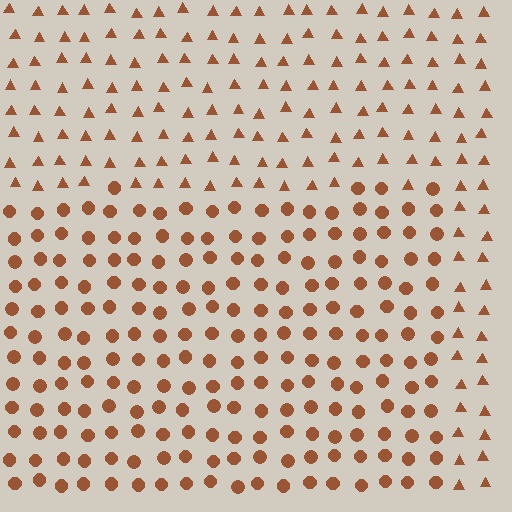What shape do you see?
I see a rectangle.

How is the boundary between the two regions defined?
The boundary is defined by a change in element shape: circles inside vs. triangles outside. All elements share the same color and spacing.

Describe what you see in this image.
The image is filled with small brown elements arranged in a uniform grid. A rectangle-shaped region contains circles, while the surrounding area contains triangles. The boundary is defined purely by the change in element shape.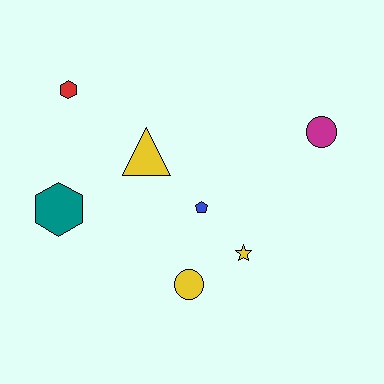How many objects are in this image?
There are 7 objects.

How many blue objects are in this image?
There is 1 blue object.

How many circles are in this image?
There are 2 circles.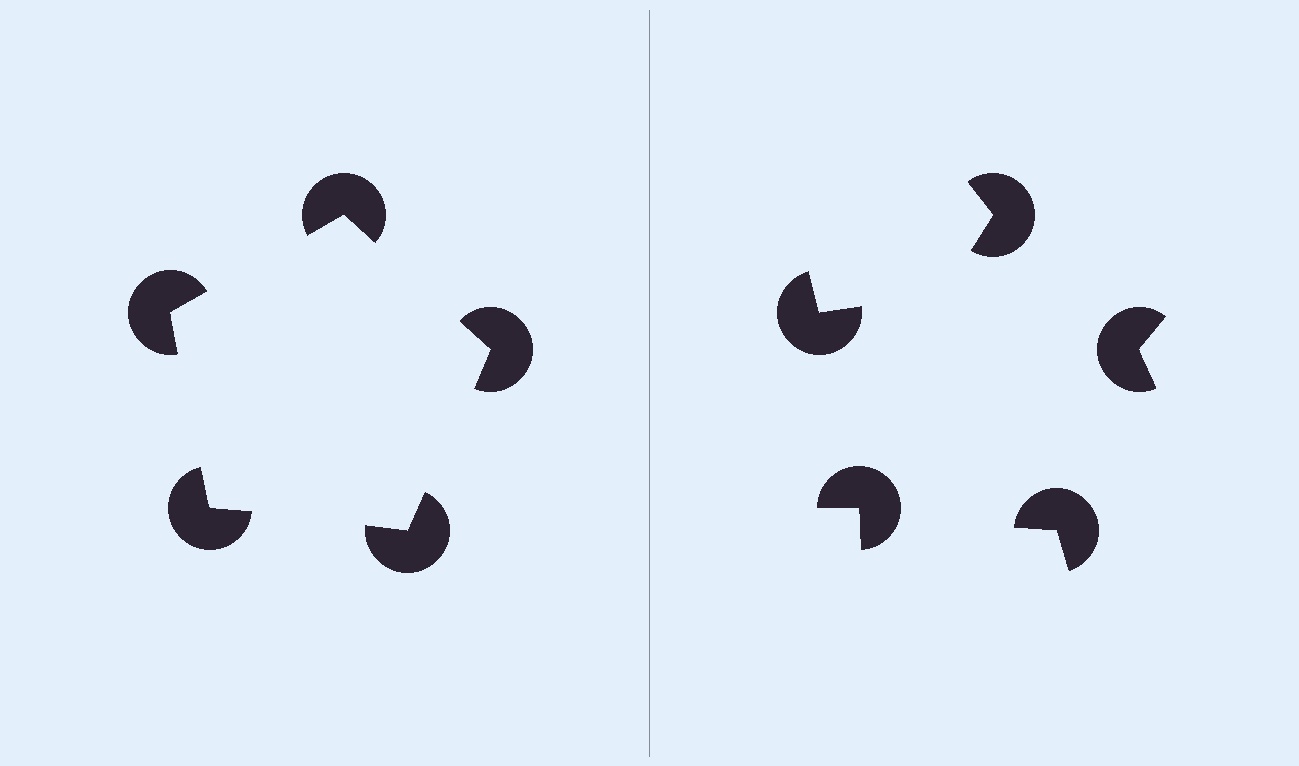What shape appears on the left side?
An illusory pentagon.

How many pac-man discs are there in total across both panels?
10 — 5 on each side.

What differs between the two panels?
The pac-man discs are positioned identically on both sides; only the wedge orientations differ. On the left they align to a pentagon; on the right they are misaligned.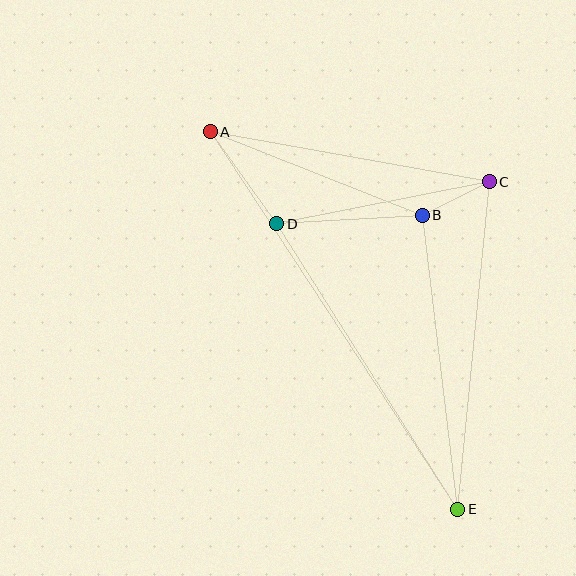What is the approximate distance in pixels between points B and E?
The distance between B and E is approximately 296 pixels.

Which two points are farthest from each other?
Points A and E are farthest from each other.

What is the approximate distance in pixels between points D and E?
The distance between D and E is approximately 339 pixels.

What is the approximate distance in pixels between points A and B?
The distance between A and B is approximately 228 pixels.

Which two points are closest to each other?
Points B and C are closest to each other.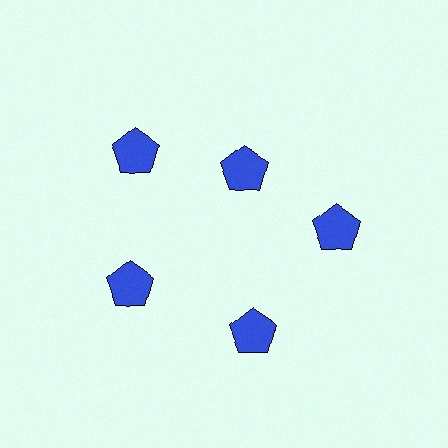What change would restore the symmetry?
The symmetry would be restored by moving it outward, back onto the ring so that all 5 pentagons sit at equal angles and equal distance from the center.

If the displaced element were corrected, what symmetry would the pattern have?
It would have 5-fold rotational symmetry — the pattern would map onto itself every 72 degrees.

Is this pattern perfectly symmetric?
No. The 5 blue pentagons are arranged in a ring, but one element near the 1 o'clock position is pulled inward toward the center, breaking the 5-fold rotational symmetry.